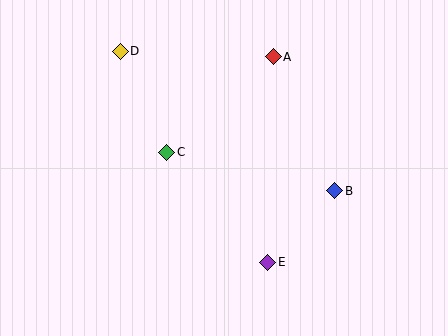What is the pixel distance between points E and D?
The distance between E and D is 257 pixels.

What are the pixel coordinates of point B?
Point B is at (335, 191).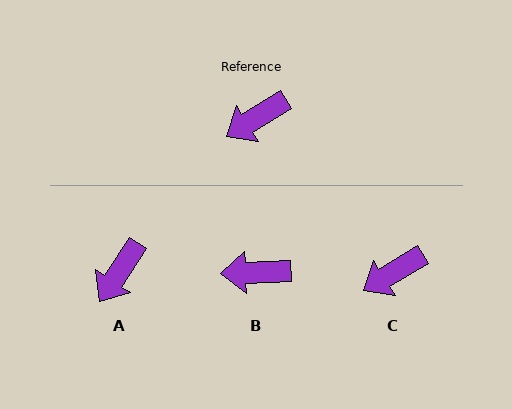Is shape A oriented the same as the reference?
No, it is off by about 25 degrees.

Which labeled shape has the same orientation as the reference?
C.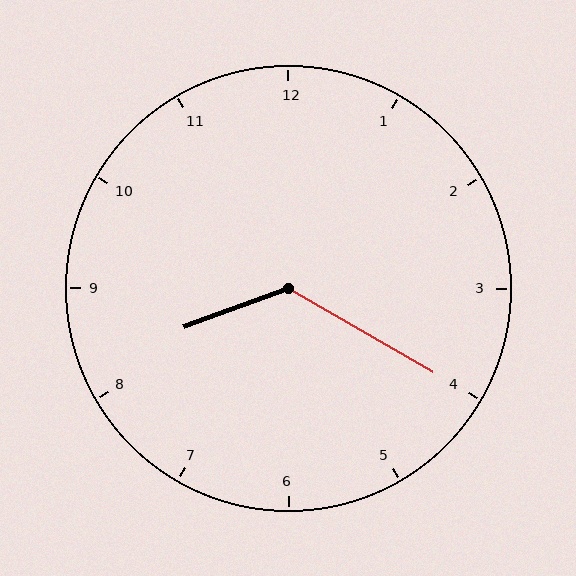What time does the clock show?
8:20.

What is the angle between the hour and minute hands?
Approximately 130 degrees.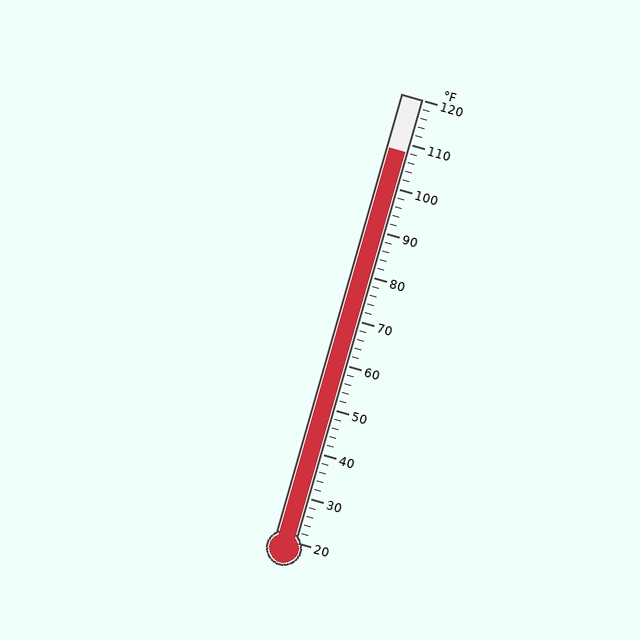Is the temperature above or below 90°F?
The temperature is above 90°F.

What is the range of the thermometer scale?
The thermometer scale ranges from 20°F to 120°F.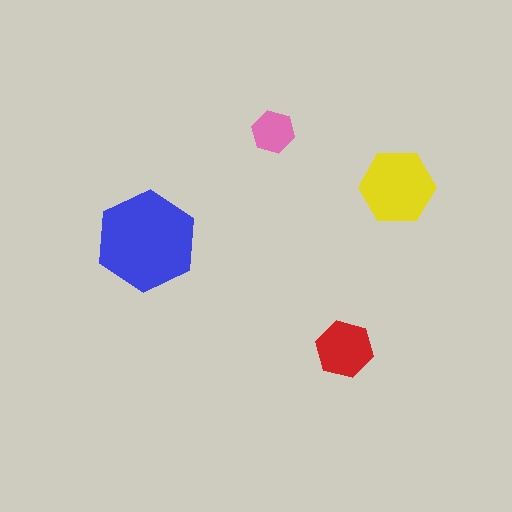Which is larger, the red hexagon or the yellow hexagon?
The yellow one.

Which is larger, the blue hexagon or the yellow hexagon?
The blue one.